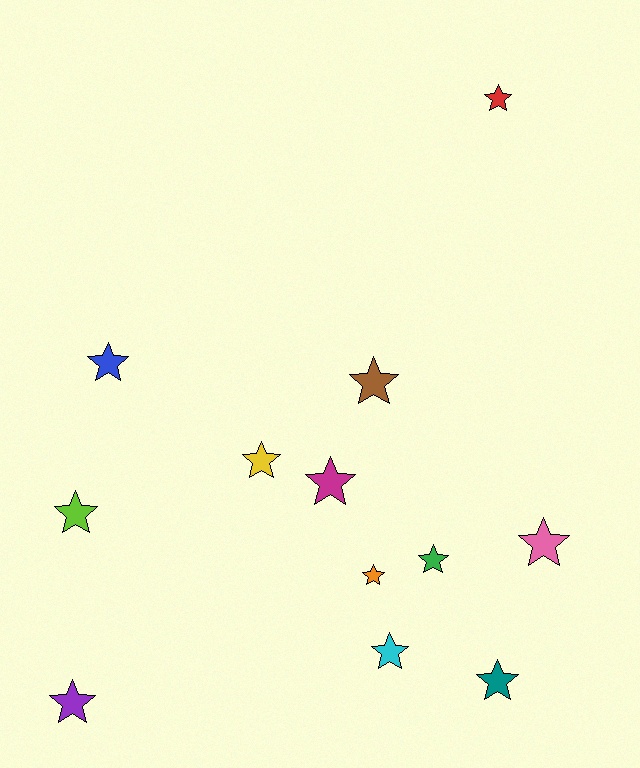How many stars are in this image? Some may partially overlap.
There are 12 stars.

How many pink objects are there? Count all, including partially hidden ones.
There is 1 pink object.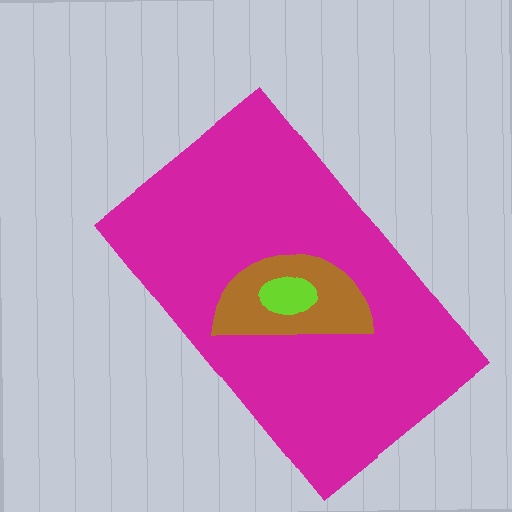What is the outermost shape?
The magenta rectangle.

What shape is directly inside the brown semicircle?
The lime ellipse.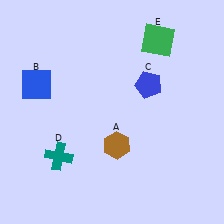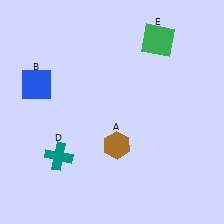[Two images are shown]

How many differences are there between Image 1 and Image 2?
There is 1 difference between the two images.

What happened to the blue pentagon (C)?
The blue pentagon (C) was removed in Image 2. It was in the top-right area of Image 1.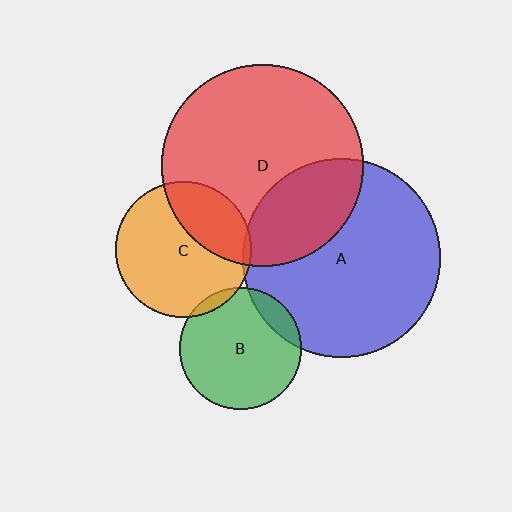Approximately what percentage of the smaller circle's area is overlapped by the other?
Approximately 30%.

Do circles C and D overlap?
Yes.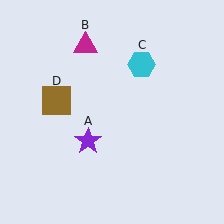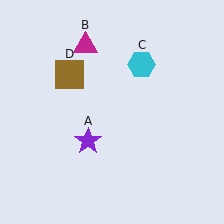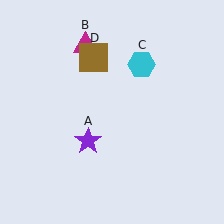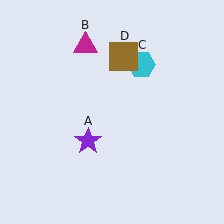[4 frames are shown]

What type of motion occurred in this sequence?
The brown square (object D) rotated clockwise around the center of the scene.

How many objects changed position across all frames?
1 object changed position: brown square (object D).